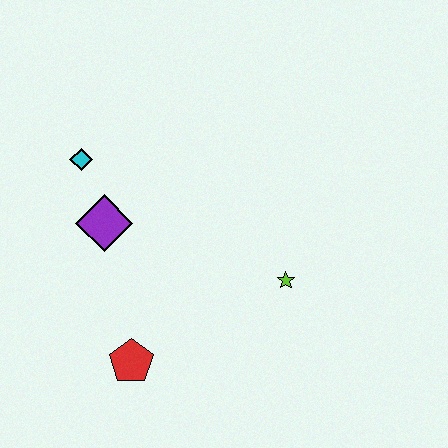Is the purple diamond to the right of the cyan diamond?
Yes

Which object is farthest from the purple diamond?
The lime star is farthest from the purple diamond.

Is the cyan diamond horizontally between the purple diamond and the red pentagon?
No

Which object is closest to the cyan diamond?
The purple diamond is closest to the cyan diamond.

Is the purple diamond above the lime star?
Yes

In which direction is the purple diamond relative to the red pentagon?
The purple diamond is above the red pentagon.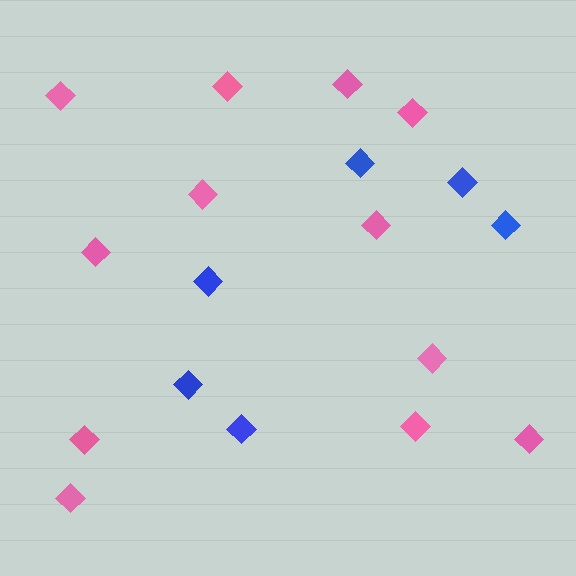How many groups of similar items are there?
There are 2 groups: one group of blue diamonds (6) and one group of pink diamonds (12).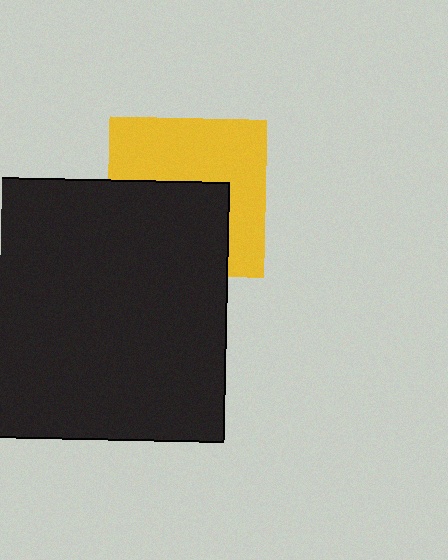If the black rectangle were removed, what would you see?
You would see the complete yellow square.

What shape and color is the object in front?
The object in front is a black rectangle.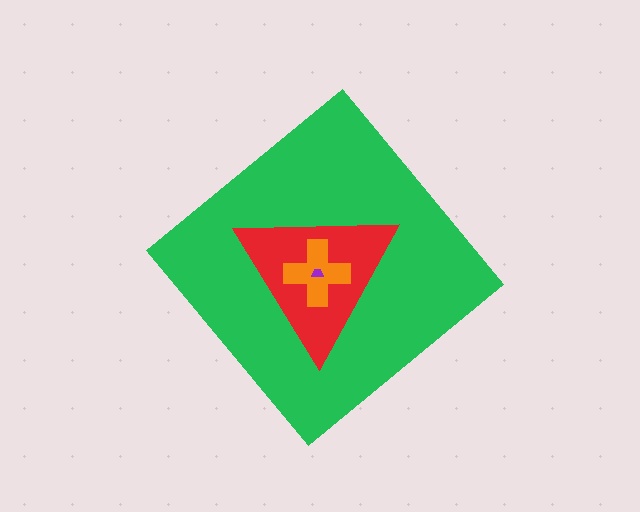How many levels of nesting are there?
4.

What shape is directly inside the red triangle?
The orange cross.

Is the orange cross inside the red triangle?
Yes.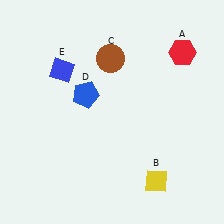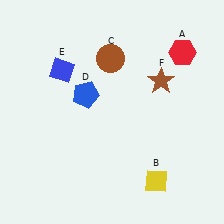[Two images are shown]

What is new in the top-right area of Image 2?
A brown star (F) was added in the top-right area of Image 2.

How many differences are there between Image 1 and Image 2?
There is 1 difference between the two images.